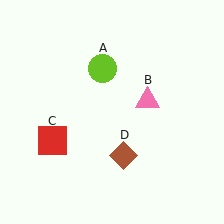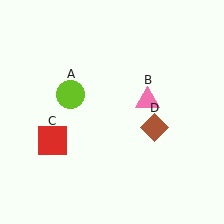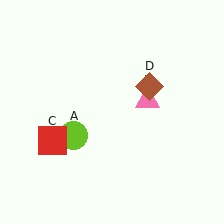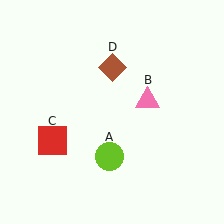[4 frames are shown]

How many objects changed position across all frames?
2 objects changed position: lime circle (object A), brown diamond (object D).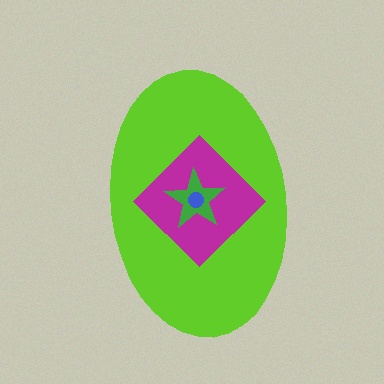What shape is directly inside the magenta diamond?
The green star.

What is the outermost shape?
The lime ellipse.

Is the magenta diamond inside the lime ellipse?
Yes.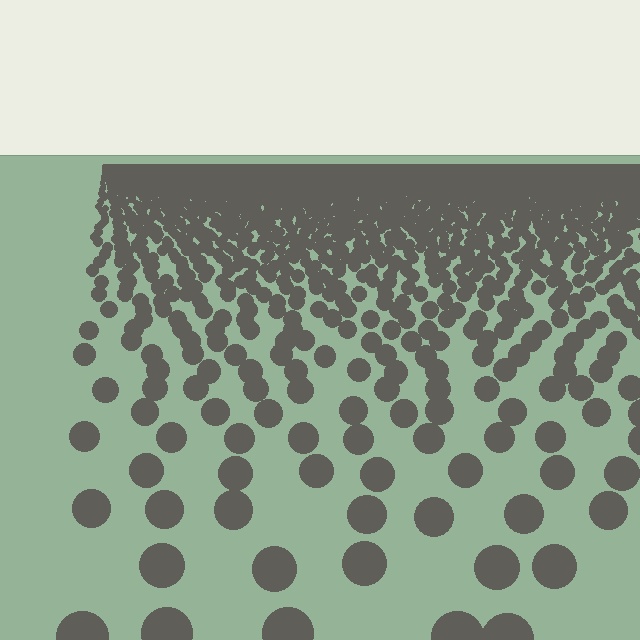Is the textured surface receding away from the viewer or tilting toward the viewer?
The surface is receding away from the viewer. Texture elements get smaller and denser toward the top.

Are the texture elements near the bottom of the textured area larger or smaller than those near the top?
Larger. Near the bottom, elements are closer to the viewer and appear at a bigger on-screen size.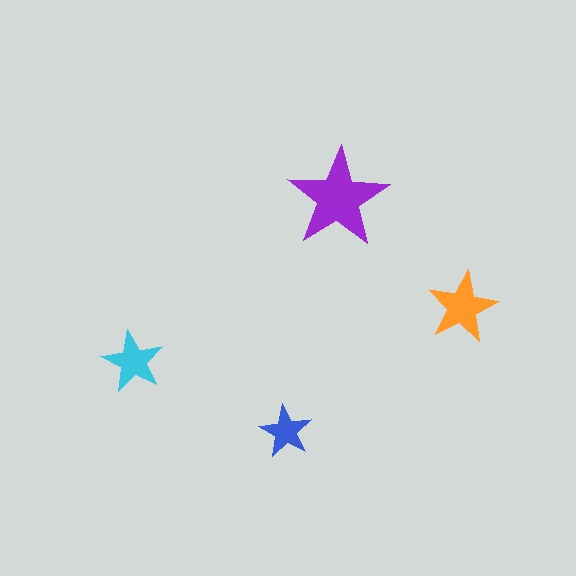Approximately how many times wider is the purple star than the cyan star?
About 1.5 times wider.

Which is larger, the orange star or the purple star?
The purple one.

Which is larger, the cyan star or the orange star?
The orange one.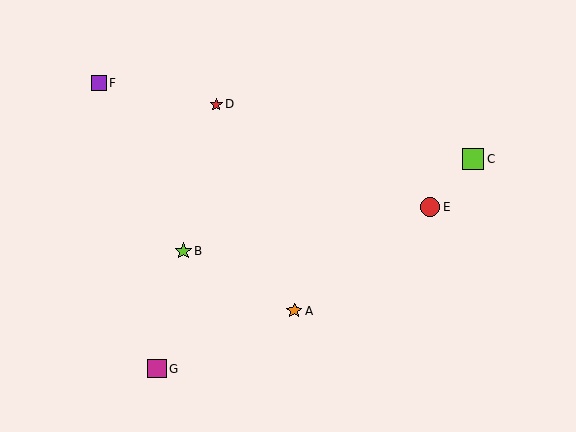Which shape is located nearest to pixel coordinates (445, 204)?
The red circle (labeled E) at (430, 207) is nearest to that location.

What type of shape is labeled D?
Shape D is a red star.